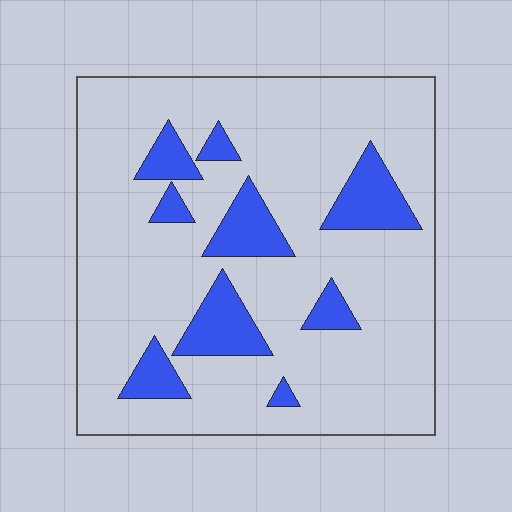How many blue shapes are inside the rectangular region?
9.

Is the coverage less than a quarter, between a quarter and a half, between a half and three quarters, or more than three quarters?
Less than a quarter.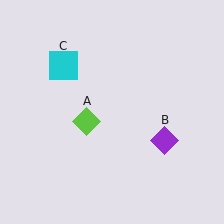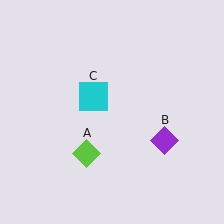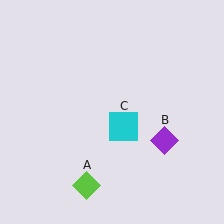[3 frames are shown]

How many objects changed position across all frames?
2 objects changed position: lime diamond (object A), cyan square (object C).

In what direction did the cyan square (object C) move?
The cyan square (object C) moved down and to the right.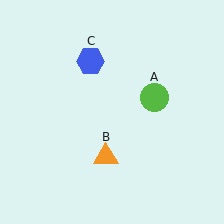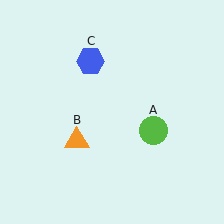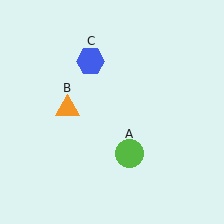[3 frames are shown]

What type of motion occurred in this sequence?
The lime circle (object A), orange triangle (object B) rotated clockwise around the center of the scene.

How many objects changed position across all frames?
2 objects changed position: lime circle (object A), orange triangle (object B).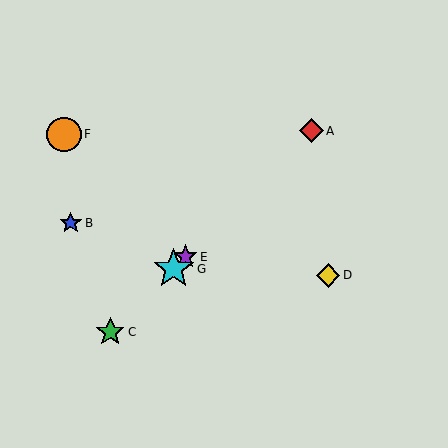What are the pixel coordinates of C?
Object C is at (110, 332).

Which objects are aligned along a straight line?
Objects A, C, E, G are aligned along a straight line.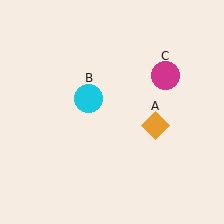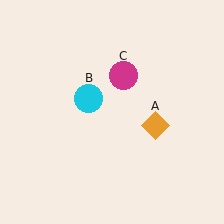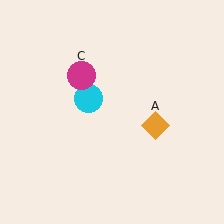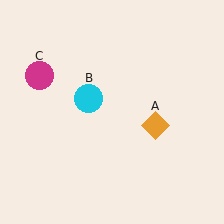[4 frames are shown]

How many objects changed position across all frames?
1 object changed position: magenta circle (object C).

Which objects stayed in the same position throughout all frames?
Orange diamond (object A) and cyan circle (object B) remained stationary.